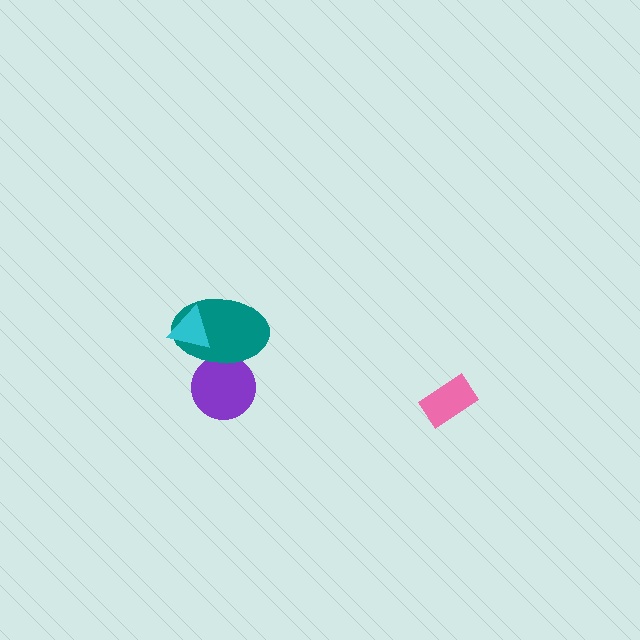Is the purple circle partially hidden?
Yes, it is partially covered by another shape.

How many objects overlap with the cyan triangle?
1 object overlaps with the cyan triangle.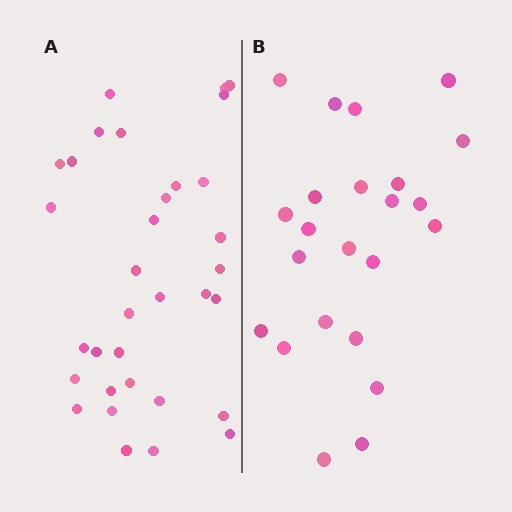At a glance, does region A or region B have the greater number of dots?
Region A (the left region) has more dots.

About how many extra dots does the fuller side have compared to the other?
Region A has roughly 10 or so more dots than region B.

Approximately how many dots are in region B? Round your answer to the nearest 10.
About 20 dots. (The exact count is 23, which rounds to 20.)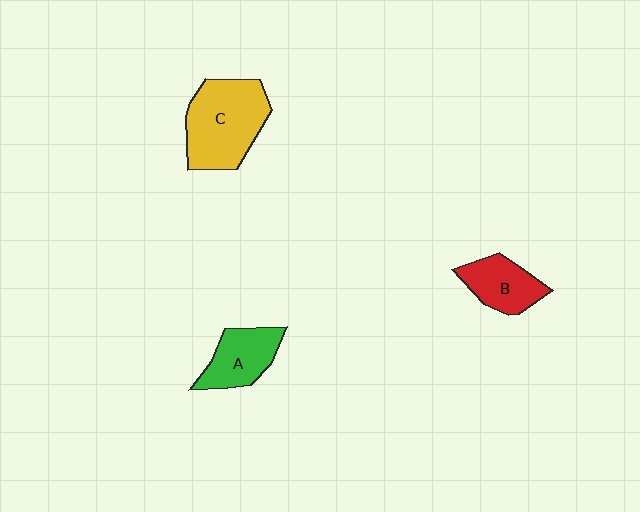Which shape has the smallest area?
Shape B (red).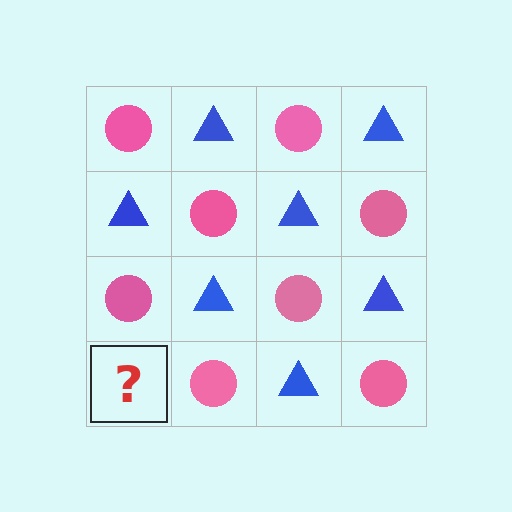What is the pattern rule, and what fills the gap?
The rule is that it alternates pink circle and blue triangle in a checkerboard pattern. The gap should be filled with a blue triangle.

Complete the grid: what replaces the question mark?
The question mark should be replaced with a blue triangle.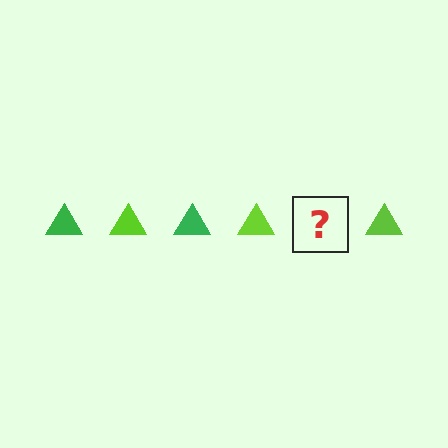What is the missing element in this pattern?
The missing element is a green triangle.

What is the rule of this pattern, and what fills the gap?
The rule is that the pattern cycles through green, lime triangles. The gap should be filled with a green triangle.